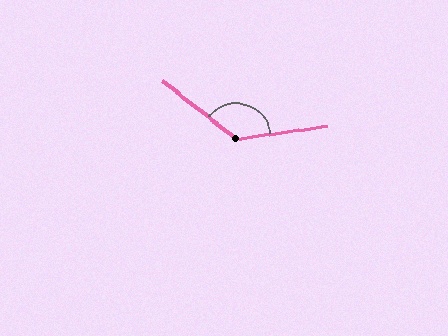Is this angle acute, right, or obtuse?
It is obtuse.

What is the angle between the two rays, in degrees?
Approximately 134 degrees.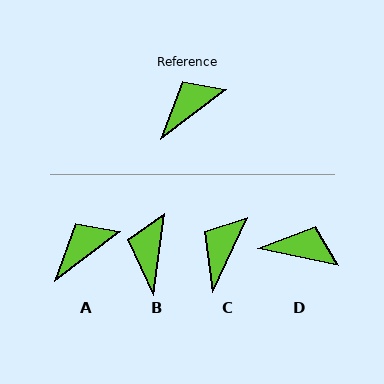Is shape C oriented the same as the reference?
No, it is off by about 28 degrees.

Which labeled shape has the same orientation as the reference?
A.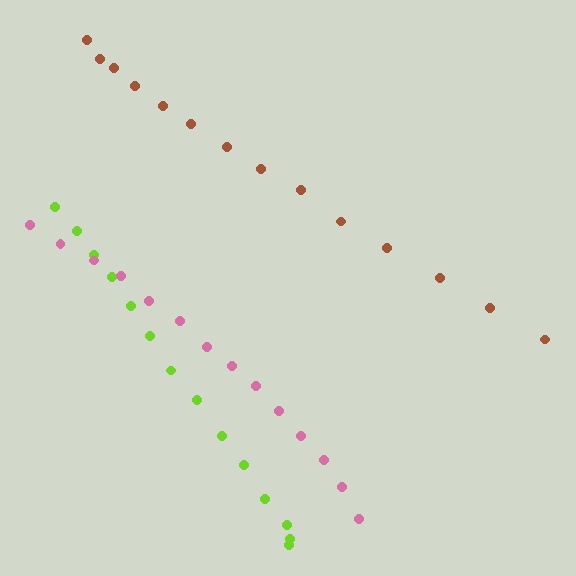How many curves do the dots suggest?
There are 3 distinct paths.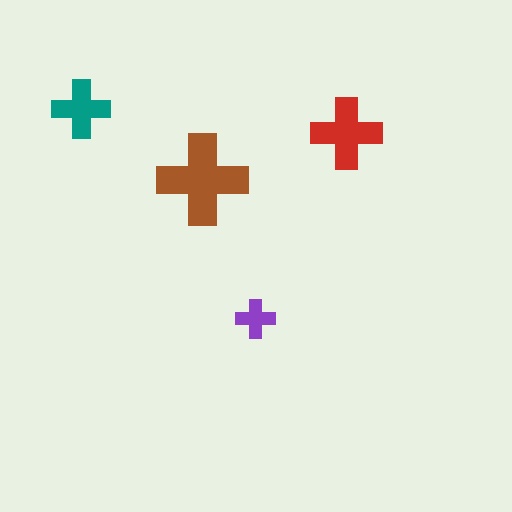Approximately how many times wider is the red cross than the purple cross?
About 2 times wider.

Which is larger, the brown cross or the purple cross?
The brown one.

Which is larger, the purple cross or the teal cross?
The teal one.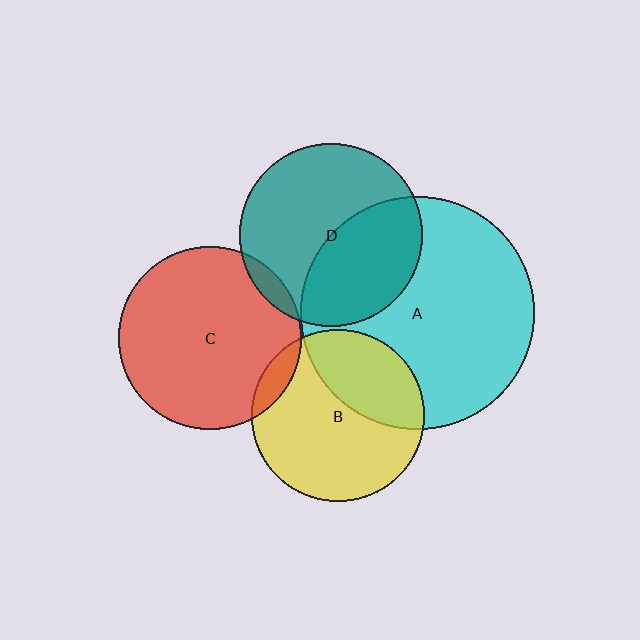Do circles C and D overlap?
Yes.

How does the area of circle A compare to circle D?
Approximately 1.6 times.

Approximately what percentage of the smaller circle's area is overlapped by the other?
Approximately 5%.